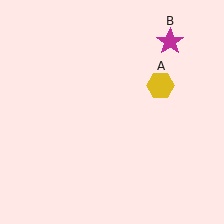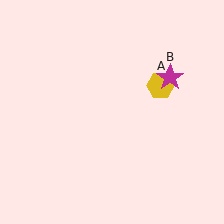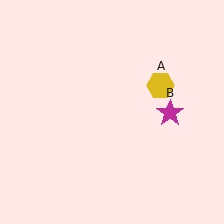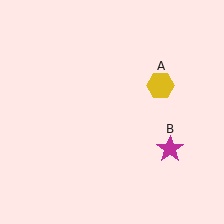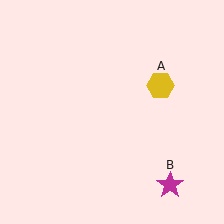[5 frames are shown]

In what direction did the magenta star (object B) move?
The magenta star (object B) moved down.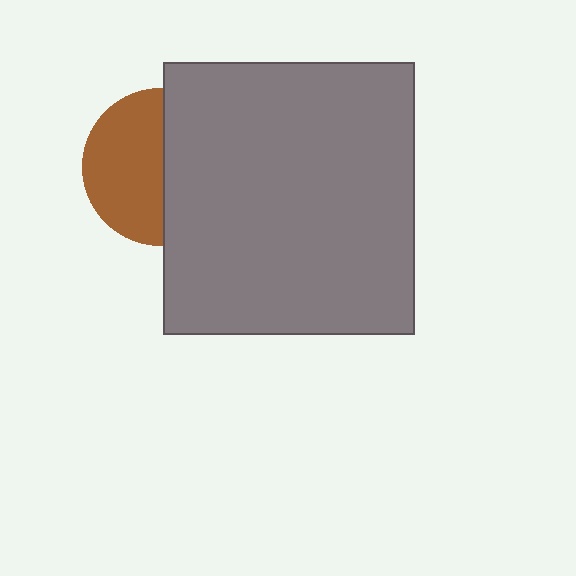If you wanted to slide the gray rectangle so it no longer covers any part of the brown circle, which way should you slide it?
Slide it right — that is the most direct way to separate the two shapes.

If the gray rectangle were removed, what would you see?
You would see the complete brown circle.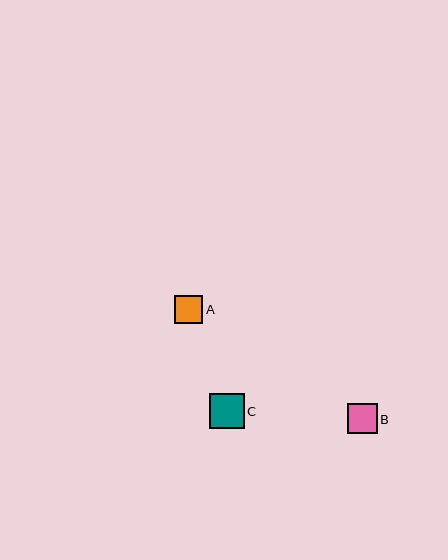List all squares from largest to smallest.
From largest to smallest: C, B, A.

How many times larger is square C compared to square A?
Square C is approximately 1.2 times the size of square A.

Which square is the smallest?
Square A is the smallest with a size of approximately 28 pixels.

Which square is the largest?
Square C is the largest with a size of approximately 35 pixels.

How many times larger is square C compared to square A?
Square C is approximately 1.2 times the size of square A.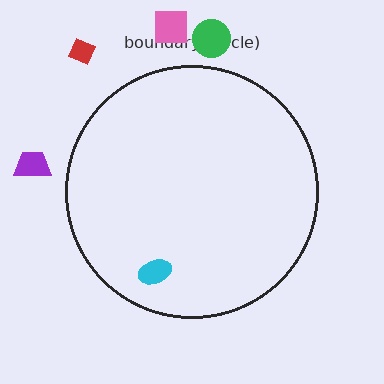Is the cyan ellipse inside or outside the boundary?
Inside.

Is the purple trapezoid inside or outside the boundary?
Outside.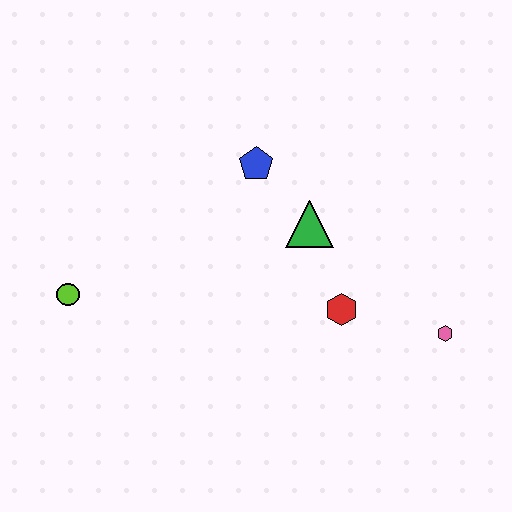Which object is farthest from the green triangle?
The lime circle is farthest from the green triangle.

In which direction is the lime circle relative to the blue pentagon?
The lime circle is to the left of the blue pentagon.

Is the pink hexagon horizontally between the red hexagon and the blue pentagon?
No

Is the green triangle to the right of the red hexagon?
No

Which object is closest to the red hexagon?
The green triangle is closest to the red hexagon.